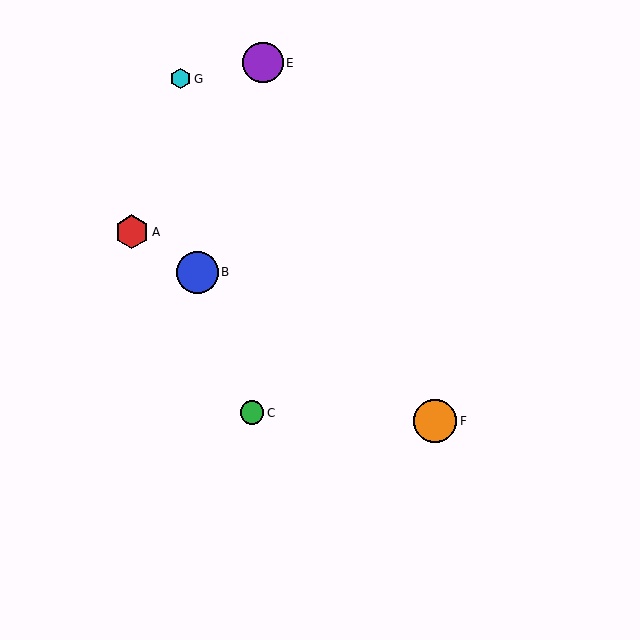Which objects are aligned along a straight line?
Objects A, B, D, F are aligned along a straight line.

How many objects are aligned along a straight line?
4 objects (A, B, D, F) are aligned along a straight line.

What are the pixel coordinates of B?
Object B is at (197, 272).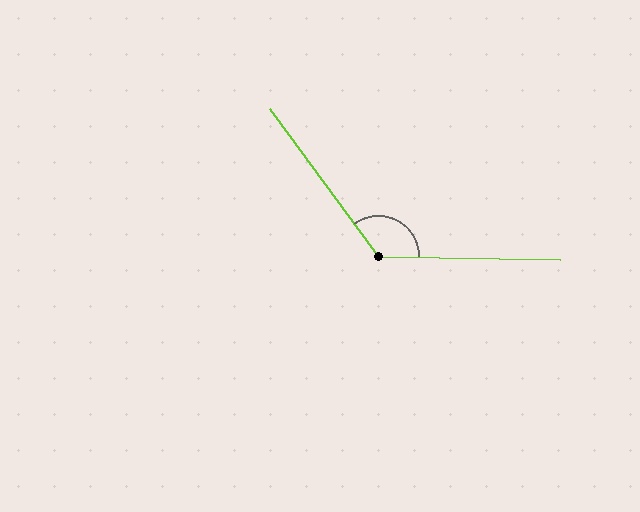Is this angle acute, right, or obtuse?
It is obtuse.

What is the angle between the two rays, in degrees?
Approximately 127 degrees.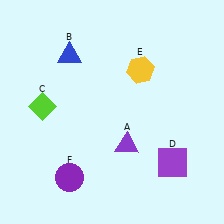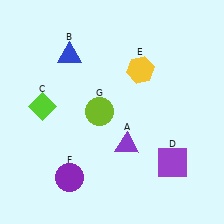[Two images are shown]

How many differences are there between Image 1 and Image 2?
There is 1 difference between the two images.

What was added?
A lime circle (G) was added in Image 2.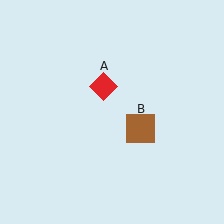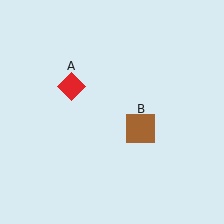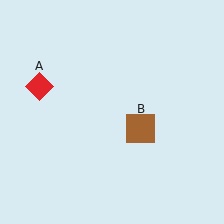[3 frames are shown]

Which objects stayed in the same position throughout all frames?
Brown square (object B) remained stationary.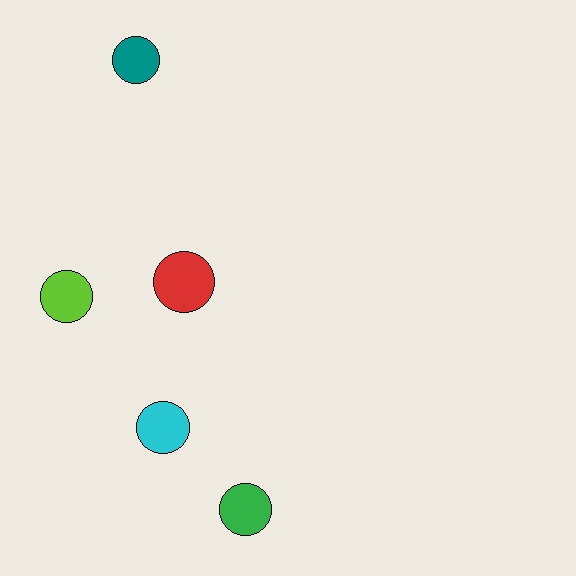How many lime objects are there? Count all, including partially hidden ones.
There is 1 lime object.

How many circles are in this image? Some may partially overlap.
There are 5 circles.